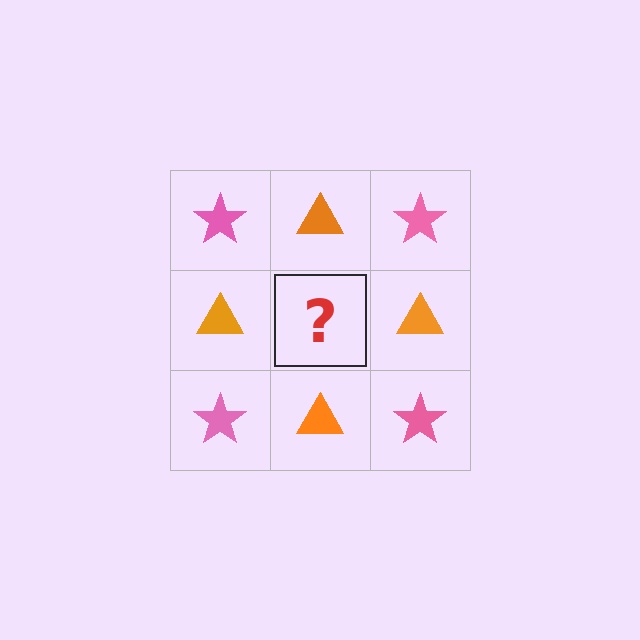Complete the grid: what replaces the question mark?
The question mark should be replaced with a pink star.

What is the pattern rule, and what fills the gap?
The rule is that it alternates pink star and orange triangle in a checkerboard pattern. The gap should be filled with a pink star.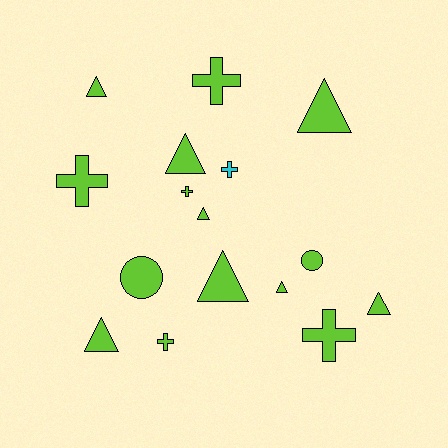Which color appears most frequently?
Lime, with 15 objects.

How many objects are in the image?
There are 16 objects.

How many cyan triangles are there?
There are no cyan triangles.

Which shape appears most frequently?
Triangle, with 8 objects.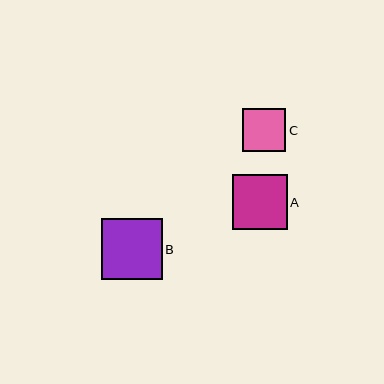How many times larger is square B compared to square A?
Square B is approximately 1.1 times the size of square A.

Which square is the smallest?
Square C is the smallest with a size of approximately 43 pixels.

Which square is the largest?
Square B is the largest with a size of approximately 61 pixels.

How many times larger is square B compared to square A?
Square B is approximately 1.1 times the size of square A.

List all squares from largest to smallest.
From largest to smallest: B, A, C.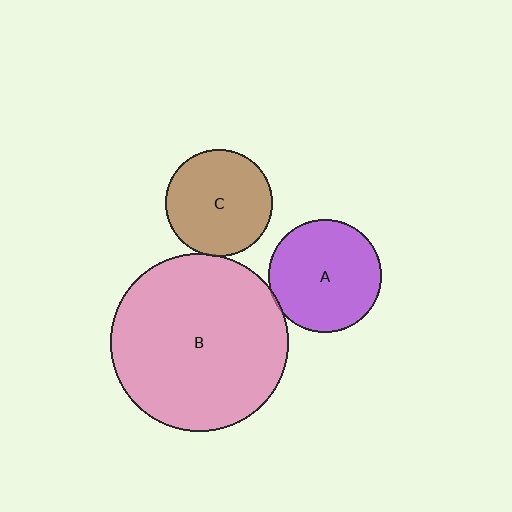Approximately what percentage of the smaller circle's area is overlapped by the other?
Approximately 5%.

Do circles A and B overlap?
Yes.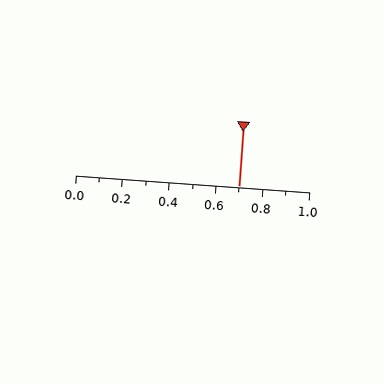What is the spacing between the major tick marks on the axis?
The major ticks are spaced 0.2 apart.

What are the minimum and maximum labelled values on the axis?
The axis runs from 0.0 to 1.0.